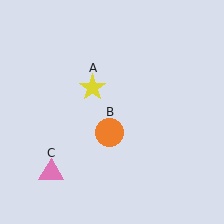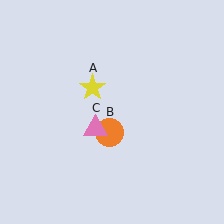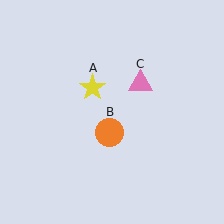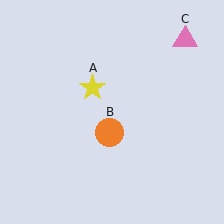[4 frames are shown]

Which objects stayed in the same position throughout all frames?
Yellow star (object A) and orange circle (object B) remained stationary.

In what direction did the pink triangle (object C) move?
The pink triangle (object C) moved up and to the right.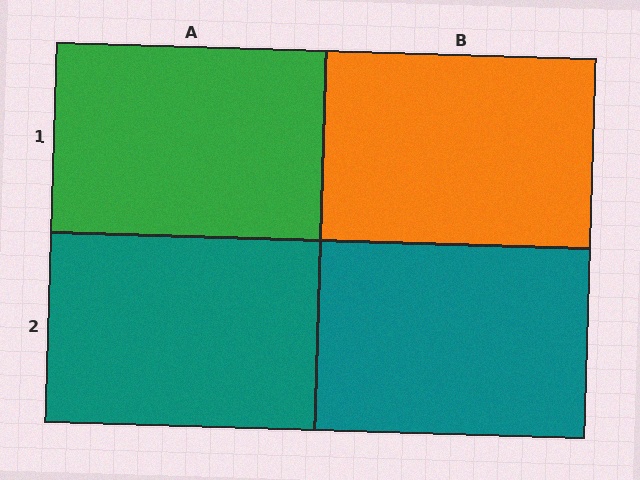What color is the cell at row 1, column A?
Green.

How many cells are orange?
1 cell is orange.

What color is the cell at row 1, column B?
Orange.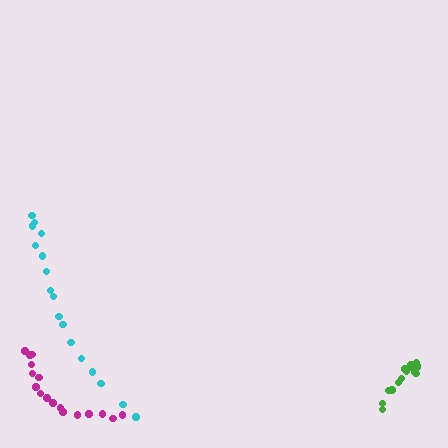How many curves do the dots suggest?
There are 3 distinct paths.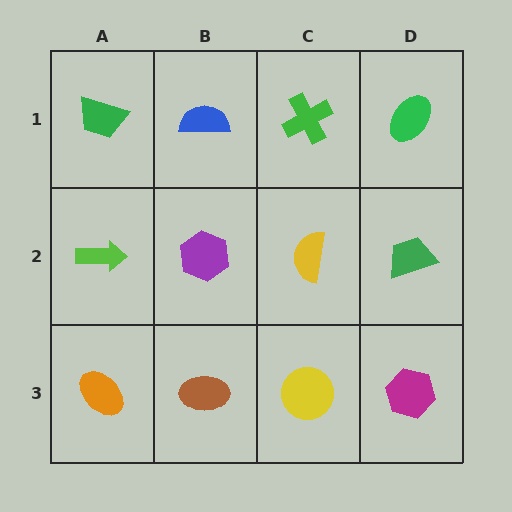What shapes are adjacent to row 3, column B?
A purple hexagon (row 2, column B), an orange ellipse (row 3, column A), a yellow circle (row 3, column C).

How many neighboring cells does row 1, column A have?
2.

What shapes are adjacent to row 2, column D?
A green ellipse (row 1, column D), a magenta hexagon (row 3, column D), a yellow semicircle (row 2, column C).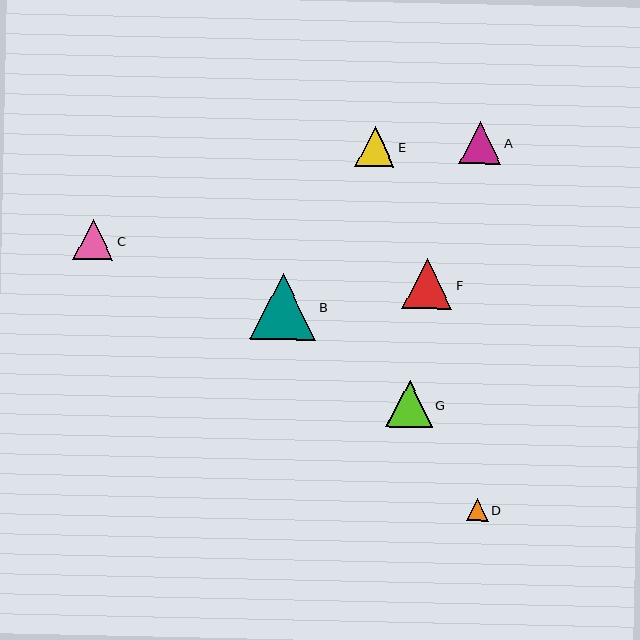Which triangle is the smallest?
Triangle D is the smallest with a size of approximately 22 pixels.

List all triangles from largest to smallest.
From largest to smallest: B, F, G, A, C, E, D.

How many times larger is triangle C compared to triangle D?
Triangle C is approximately 1.8 times the size of triangle D.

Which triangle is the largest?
Triangle B is the largest with a size of approximately 66 pixels.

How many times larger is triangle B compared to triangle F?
Triangle B is approximately 1.3 times the size of triangle F.